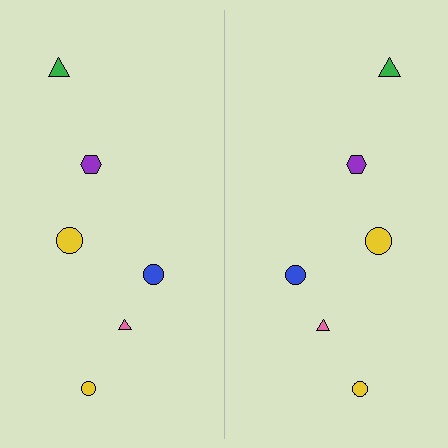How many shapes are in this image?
There are 12 shapes in this image.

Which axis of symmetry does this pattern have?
The pattern has a vertical axis of symmetry running through the center of the image.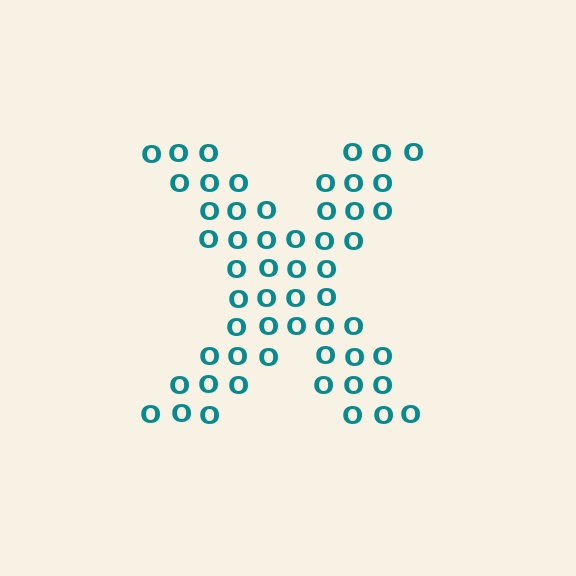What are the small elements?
The small elements are letter O's.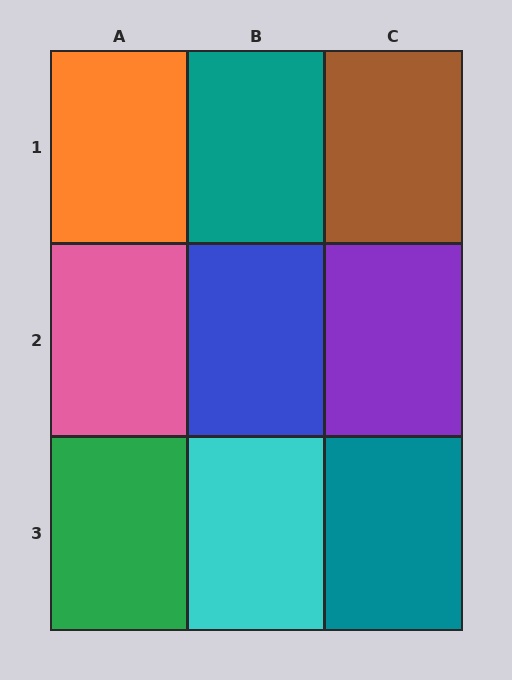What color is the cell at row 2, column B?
Blue.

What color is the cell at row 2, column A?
Pink.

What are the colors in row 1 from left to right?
Orange, teal, brown.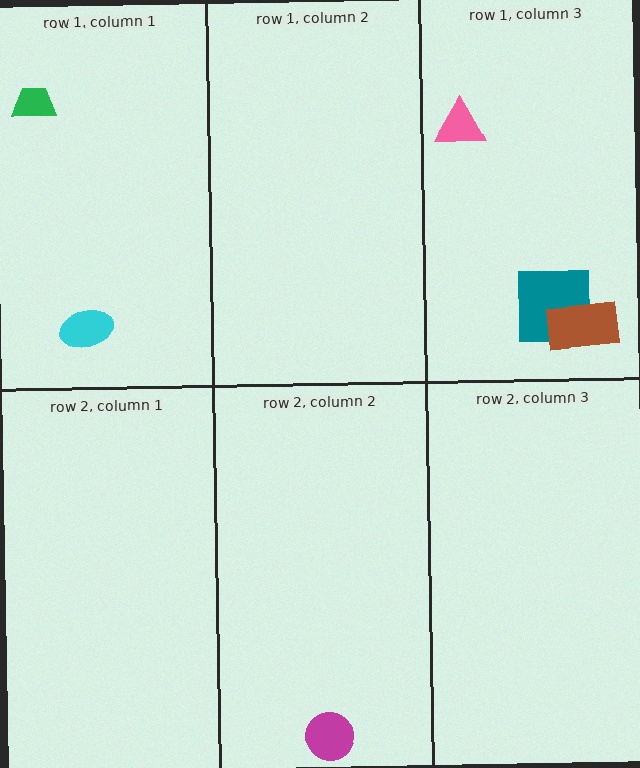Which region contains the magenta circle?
The row 2, column 2 region.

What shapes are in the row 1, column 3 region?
The teal square, the brown rectangle, the pink triangle.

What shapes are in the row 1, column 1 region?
The green trapezoid, the cyan ellipse.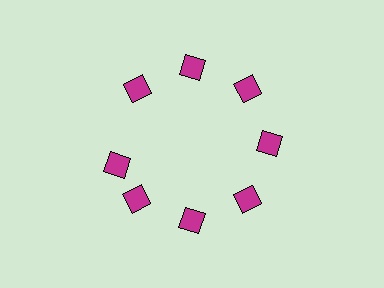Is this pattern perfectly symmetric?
No. The 8 magenta diamonds are arranged in a ring, but one element near the 9 o'clock position is rotated out of alignment along the ring, breaking the 8-fold rotational symmetry.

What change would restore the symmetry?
The symmetry would be restored by rotating it back into even spacing with its neighbors so that all 8 diamonds sit at equal angles and equal distance from the center.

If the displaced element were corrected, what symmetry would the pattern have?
It would have 8-fold rotational symmetry — the pattern would map onto itself every 45 degrees.